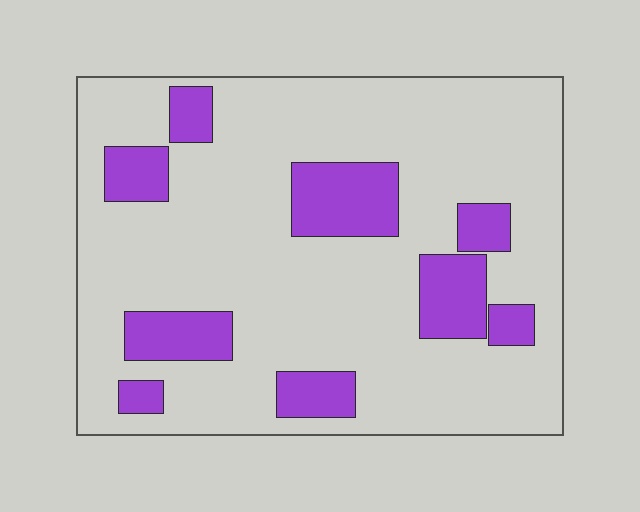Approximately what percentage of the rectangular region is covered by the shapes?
Approximately 20%.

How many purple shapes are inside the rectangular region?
9.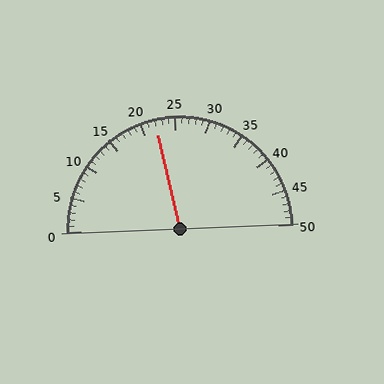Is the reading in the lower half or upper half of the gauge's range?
The reading is in the lower half of the range (0 to 50).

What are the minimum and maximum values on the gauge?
The gauge ranges from 0 to 50.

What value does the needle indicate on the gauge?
The needle indicates approximately 22.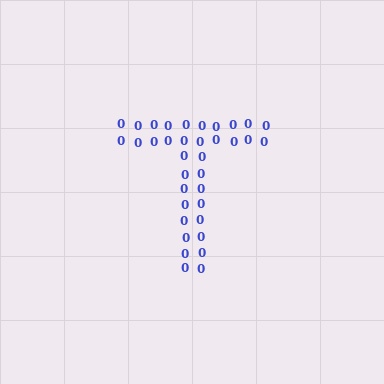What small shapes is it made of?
It is made of small digit 0's.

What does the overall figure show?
The overall figure shows the letter T.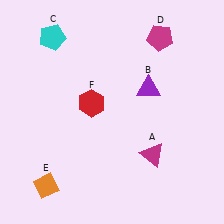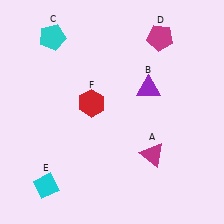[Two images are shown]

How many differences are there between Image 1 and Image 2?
There is 1 difference between the two images.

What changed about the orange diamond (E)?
In Image 1, E is orange. In Image 2, it changed to cyan.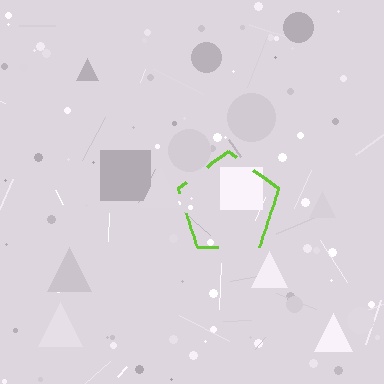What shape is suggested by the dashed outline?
The dashed outline suggests a pentagon.